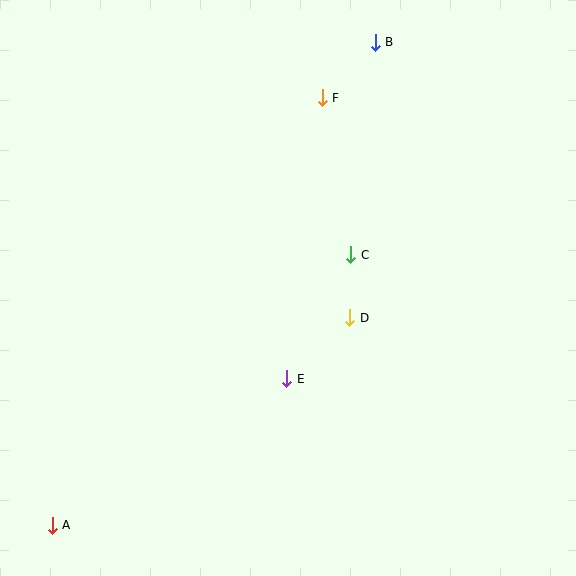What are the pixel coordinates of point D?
Point D is at (350, 318).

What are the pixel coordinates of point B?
Point B is at (375, 42).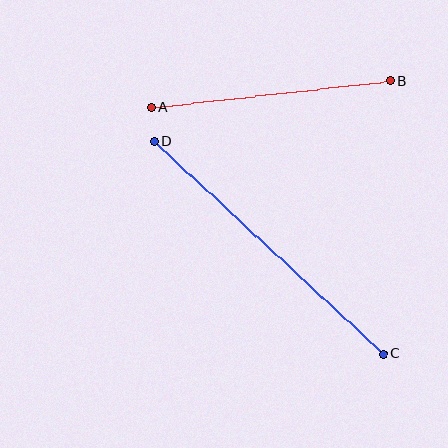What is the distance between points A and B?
The distance is approximately 240 pixels.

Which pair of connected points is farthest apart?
Points C and D are farthest apart.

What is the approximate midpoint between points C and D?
The midpoint is at approximately (269, 247) pixels.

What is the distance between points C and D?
The distance is approximately 312 pixels.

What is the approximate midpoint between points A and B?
The midpoint is at approximately (271, 94) pixels.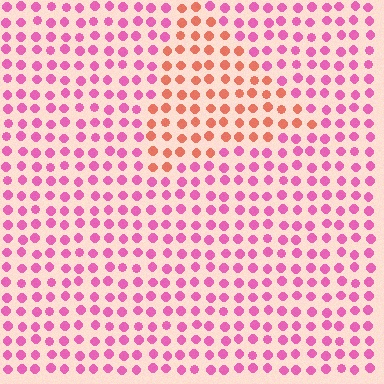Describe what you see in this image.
The image is filled with small pink elements in a uniform arrangement. A triangle-shaped region is visible where the elements are tinted to a slightly different hue, forming a subtle color boundary.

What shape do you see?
I see a triangle.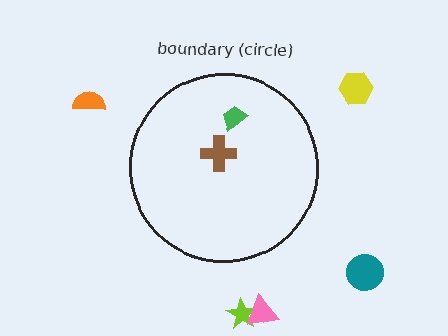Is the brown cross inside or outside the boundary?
Inside.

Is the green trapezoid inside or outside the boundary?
Inside.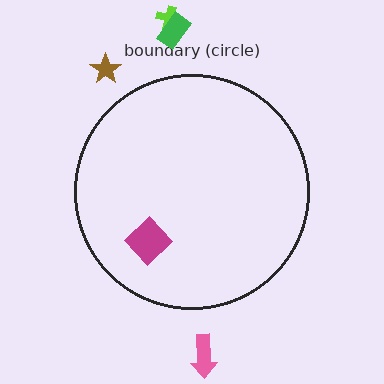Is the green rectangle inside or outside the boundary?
Outside.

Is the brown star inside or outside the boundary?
Outside.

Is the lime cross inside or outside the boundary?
Outside.